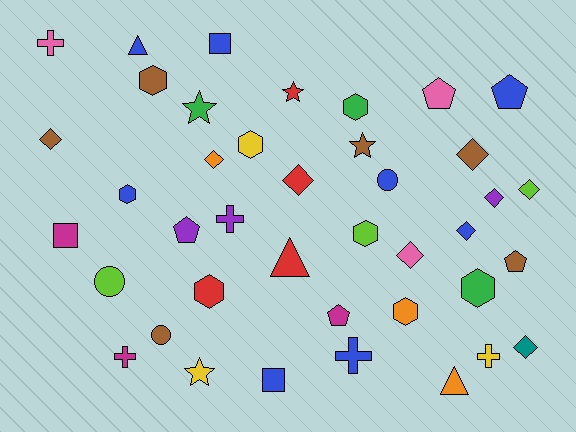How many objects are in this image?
There are 40 objects.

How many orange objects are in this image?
There are 3 orange objects.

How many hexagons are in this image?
There are 8 hexagons.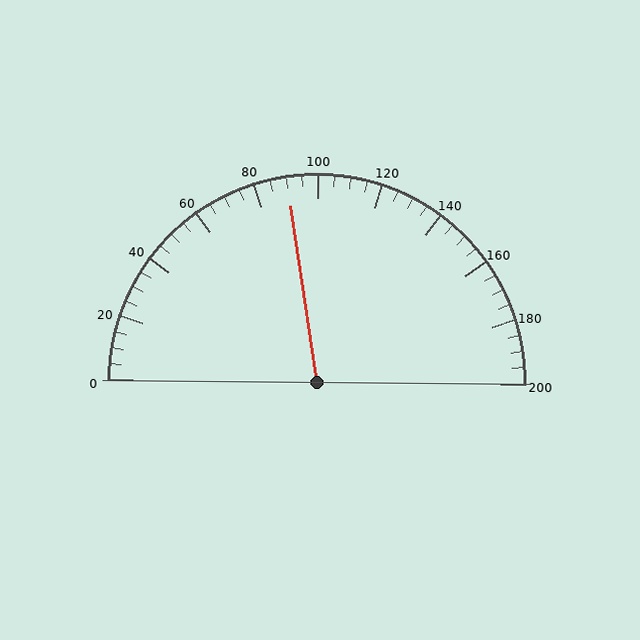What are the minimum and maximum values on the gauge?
The gauge ranges from 0 to 200.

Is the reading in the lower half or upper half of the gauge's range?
The reading is in the lower half of the range (0 to 200).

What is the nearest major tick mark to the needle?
The nearest major tick mark is 80.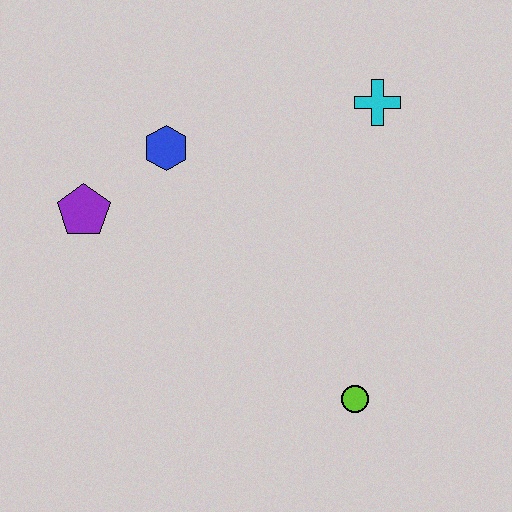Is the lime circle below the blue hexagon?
Yes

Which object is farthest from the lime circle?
The purple pentagon is farthest from the lime circle.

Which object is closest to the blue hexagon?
The purple pentagon is closest to the blue hexagon.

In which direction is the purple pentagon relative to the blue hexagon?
The purple pentagon is to the left of the blue hexagon.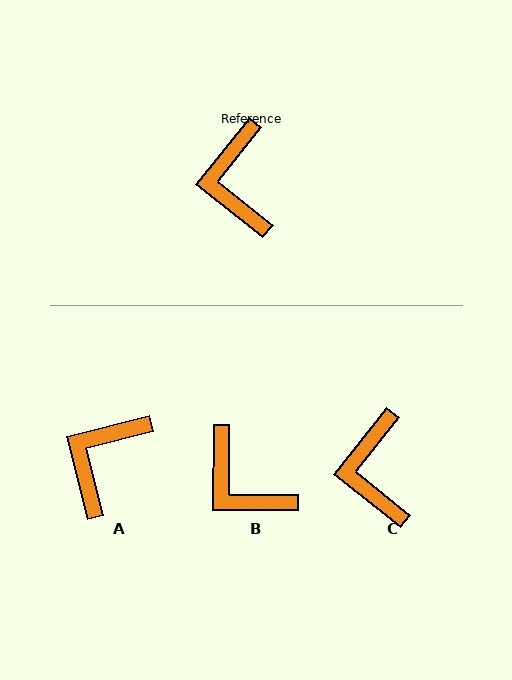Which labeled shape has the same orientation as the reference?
C.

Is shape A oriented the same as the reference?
No, it is off by about 37 degrees.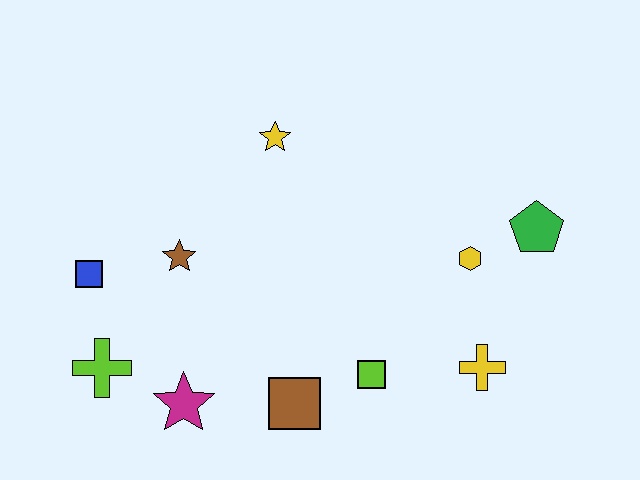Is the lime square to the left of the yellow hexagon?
Yes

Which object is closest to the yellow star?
The brown star is closest to the yellow star.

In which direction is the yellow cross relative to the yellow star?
The yellow cross is below the yellow star.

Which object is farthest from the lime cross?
The green pentagon is farthest from the lime cross.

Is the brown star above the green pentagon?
No